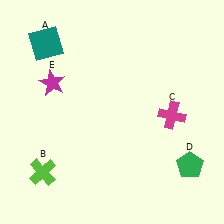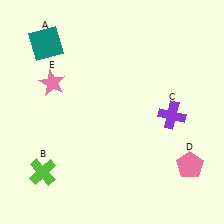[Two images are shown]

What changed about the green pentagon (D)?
In Image 1, D is green. In Image 2, it changed to pink.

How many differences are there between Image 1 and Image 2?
There are 3 differences between the two images.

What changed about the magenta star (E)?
In Image 1, E is magenta. In Image 2, it changed to pink.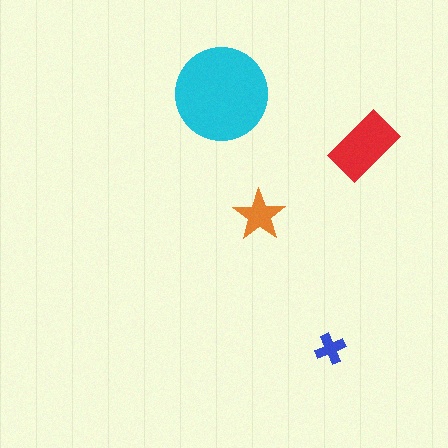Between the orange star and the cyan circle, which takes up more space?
The cyan circle.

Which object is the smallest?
The blue cross.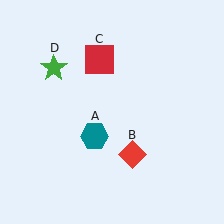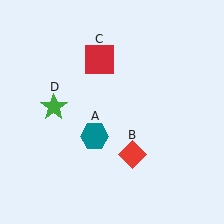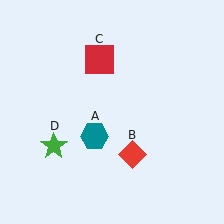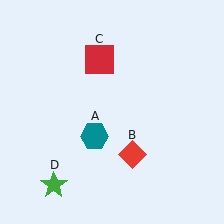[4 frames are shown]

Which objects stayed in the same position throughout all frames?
Teal hexagon (object A) and red diamond (object B) and red square (object C) remained stationary.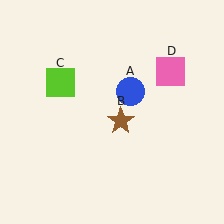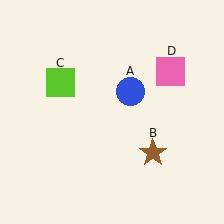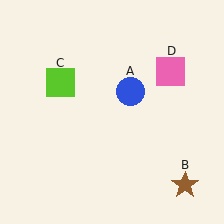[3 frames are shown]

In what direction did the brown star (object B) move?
The brown star (object B) moved down and to the right.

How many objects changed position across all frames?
1 object changed position: brown star (object B).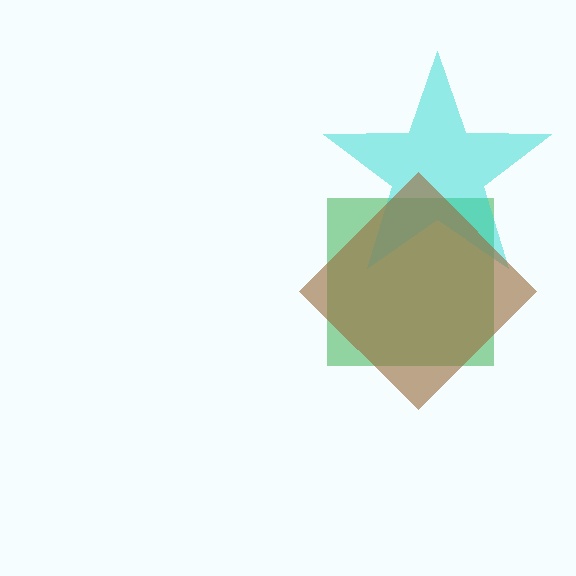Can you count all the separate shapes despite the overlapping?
Yes, there are 3 separate shapes.